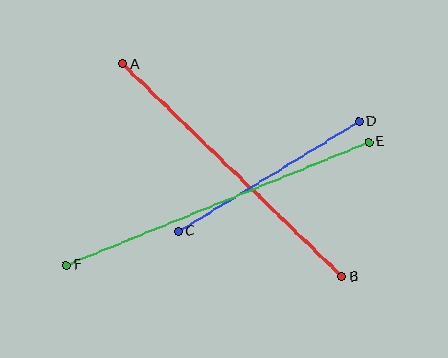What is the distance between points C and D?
The distance is approximately 211 pixels.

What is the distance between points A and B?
The distance is approximately 306 pixels.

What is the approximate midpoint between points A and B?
The midpoint is at approximately (232, 170) pixels.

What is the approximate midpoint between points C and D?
The midpoint is at approximately (269, 176) pixels.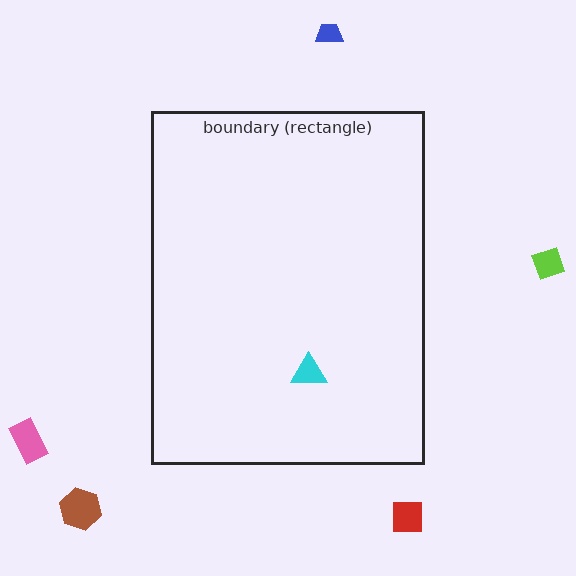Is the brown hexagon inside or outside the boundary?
Outside.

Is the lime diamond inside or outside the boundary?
Outside.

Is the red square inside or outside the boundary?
Outside.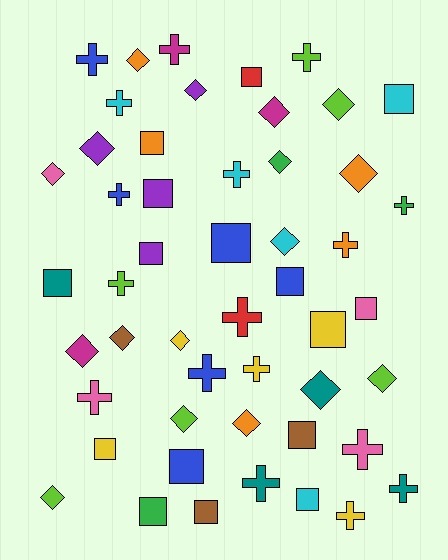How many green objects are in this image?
There are 3 green objects.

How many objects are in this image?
There are 50 objects.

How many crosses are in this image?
There are 17 crosses.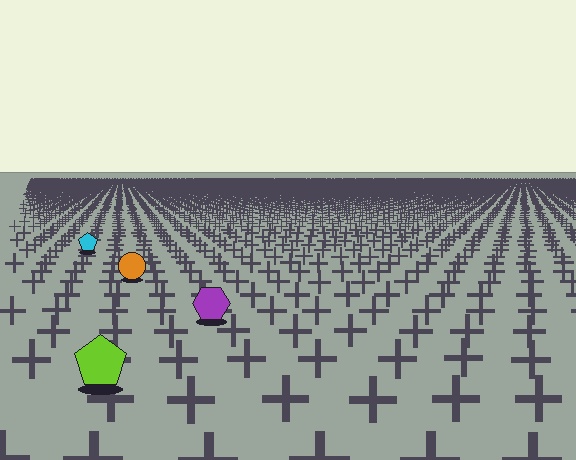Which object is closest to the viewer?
The lime pentagon is closest. The texture marks near it are larger and more spread out.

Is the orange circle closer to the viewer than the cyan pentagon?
Yes. The orange circle is closer — you can tell from the texture gradient: the ground texture is coarser near it.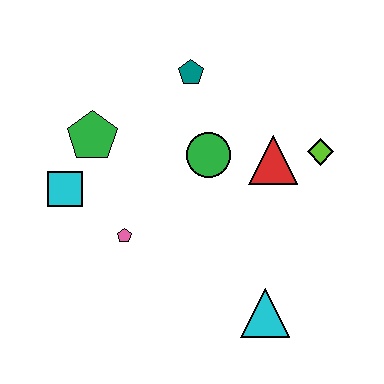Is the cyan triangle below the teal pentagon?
Yes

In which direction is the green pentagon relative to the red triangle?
The green pentagon is to the left of the red triangle.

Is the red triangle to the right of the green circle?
Yes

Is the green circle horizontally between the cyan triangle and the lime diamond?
No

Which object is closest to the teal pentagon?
The green circle is closest to the teal pentagon.